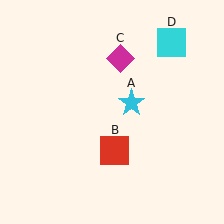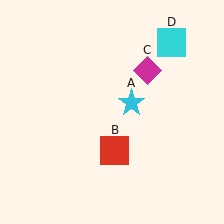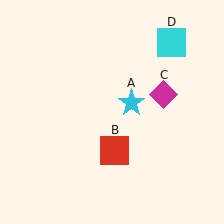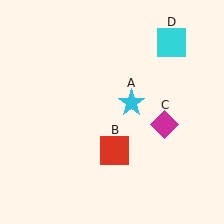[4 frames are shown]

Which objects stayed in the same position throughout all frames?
Cyan star (object A) and red square (object B) and cyan square (object D) remained stationary.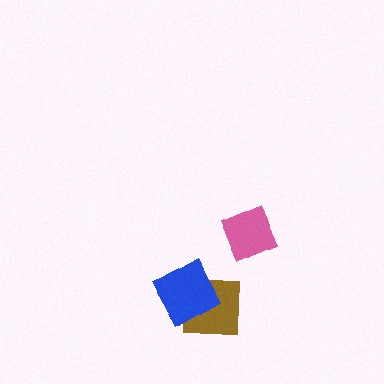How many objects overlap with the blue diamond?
1 object overlaps with the blue diamond.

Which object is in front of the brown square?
The blue diamond is in front of the brown square.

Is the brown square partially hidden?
Yes, it is partially covered by another shape.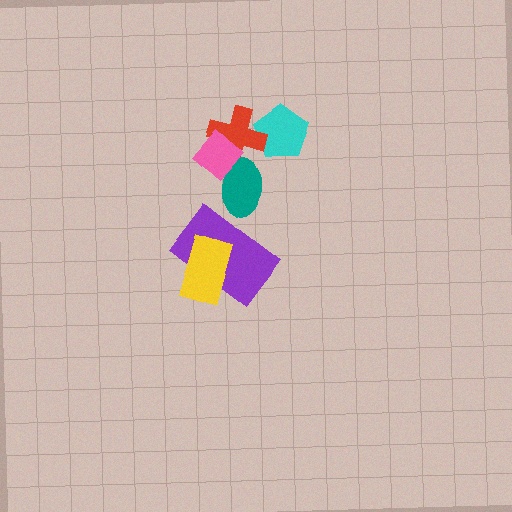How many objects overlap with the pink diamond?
2 objects overlap with the pink diamond.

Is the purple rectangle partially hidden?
Yes, it is partially covered by another shape.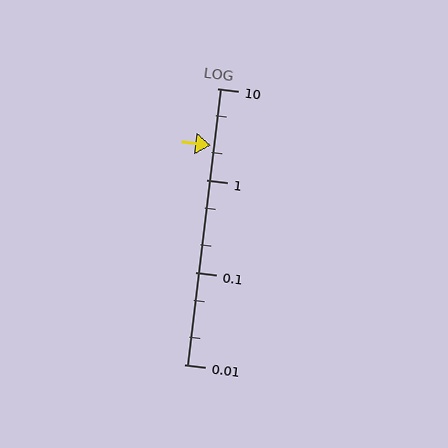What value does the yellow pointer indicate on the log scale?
The pointer indicates approximately 2.4.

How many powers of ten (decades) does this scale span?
The scale spans 3 decades, from 0.01 to 10.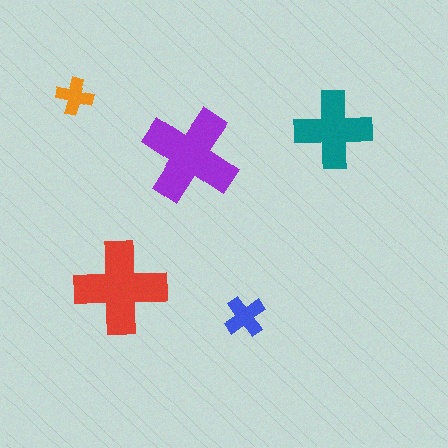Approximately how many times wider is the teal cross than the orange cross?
About 2 times wider.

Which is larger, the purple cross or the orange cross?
The purple one.